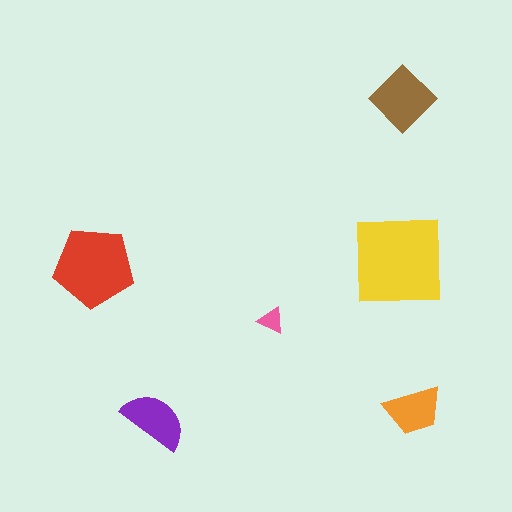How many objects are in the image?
There are 6 objects in the image.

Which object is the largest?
The yellow square.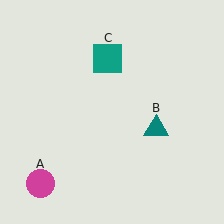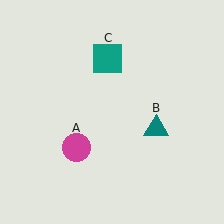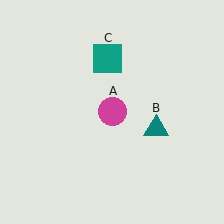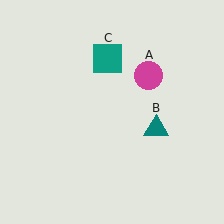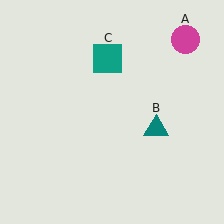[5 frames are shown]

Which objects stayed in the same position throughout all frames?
Teal triangle (object B) and teal square (object C) remained stationary.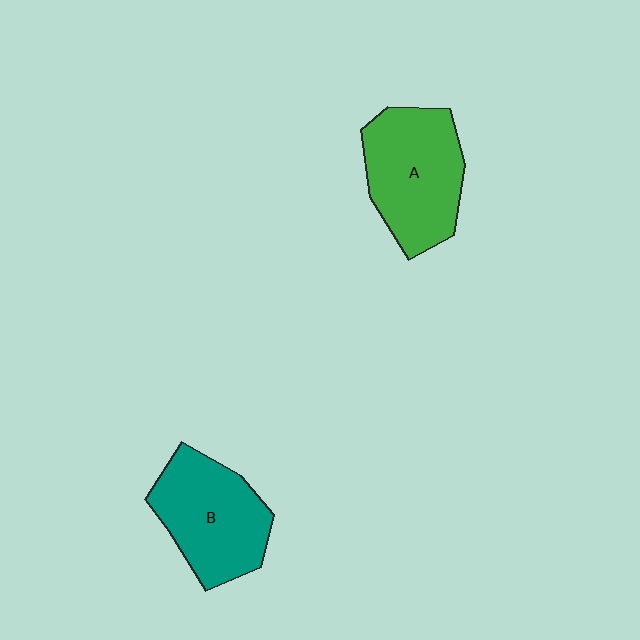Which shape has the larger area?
Shape A (green).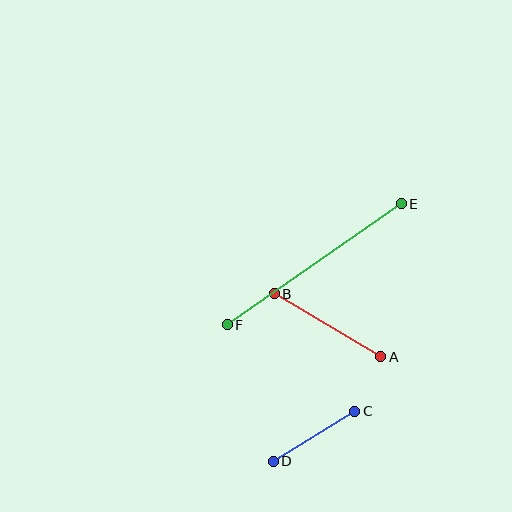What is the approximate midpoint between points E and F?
The midpoint is at approximately (314, 264) pixels.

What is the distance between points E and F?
The distance is approximately 212 pixels.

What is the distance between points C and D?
The distance is approximately 96 pixels.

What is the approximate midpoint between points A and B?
The midpoint is at approximately (327, 325) pixels.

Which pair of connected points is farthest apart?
Points E and F are farthest apart.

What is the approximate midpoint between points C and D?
The midpoint is at approximately (314, 436) pixels.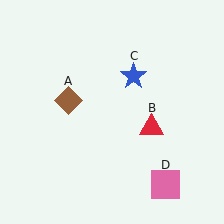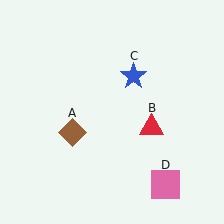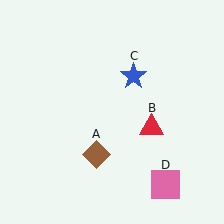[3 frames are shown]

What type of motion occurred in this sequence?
The brown diamond (object A) rotated counterclockwise around the center of the scene.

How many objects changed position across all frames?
1 object changed position: brown diamond (object A).